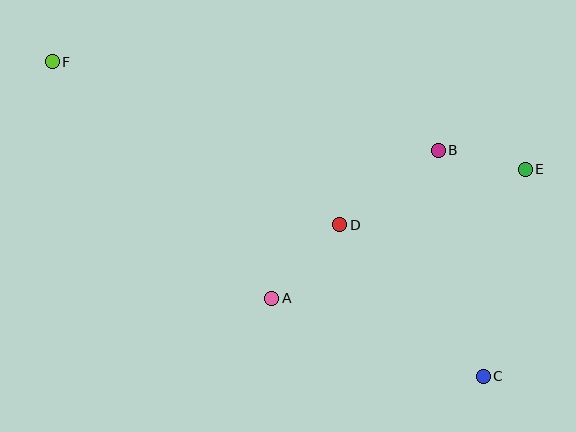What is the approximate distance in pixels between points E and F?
The distance between E and F is approximately 485 pixels.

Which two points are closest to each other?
Points B and E are closest to each other.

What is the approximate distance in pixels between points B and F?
The distance between B and F is approximately 396 pixels.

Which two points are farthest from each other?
Points C and F are farthest from each other.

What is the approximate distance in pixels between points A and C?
The distance between A and C is approximately 225 pixels.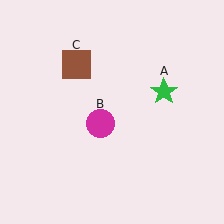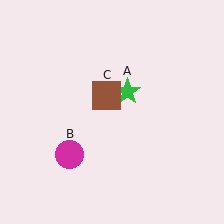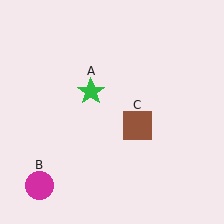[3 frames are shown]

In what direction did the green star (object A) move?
The green star (object A) moved left.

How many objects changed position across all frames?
3 objects changed position: green star (object A), magenta circle (object B), brown square (object C).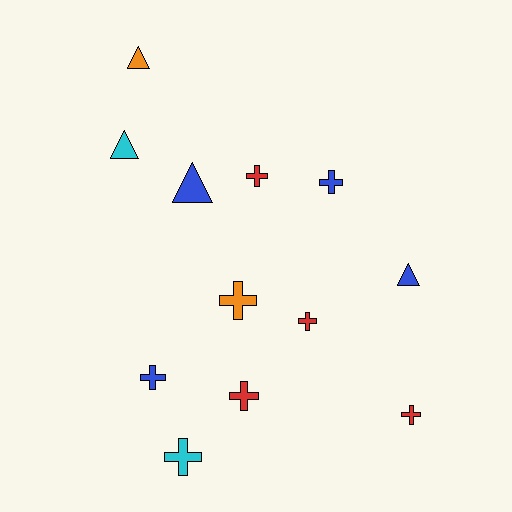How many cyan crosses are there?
There is 1 cyan cross.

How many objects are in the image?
There are 12 objects.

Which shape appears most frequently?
Cross, with 8 objects.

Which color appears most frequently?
Blue, with 4 objects.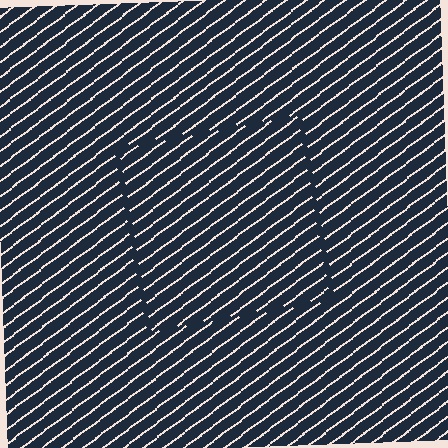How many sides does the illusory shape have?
4 sides — the line-ends trace a square.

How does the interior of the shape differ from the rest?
The interior of the shape contains the same grating, shifted by half a period — the contour is defined by the phase discontinuity where line-ends from the inner and outer gratings abut.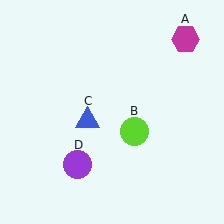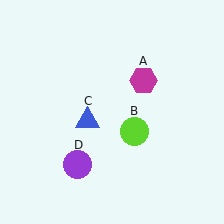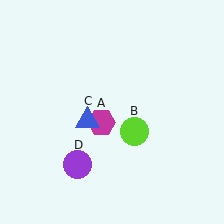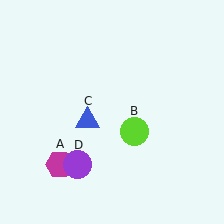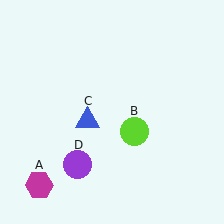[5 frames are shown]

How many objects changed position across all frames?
1 object changed position: magenta hexagon (object A).